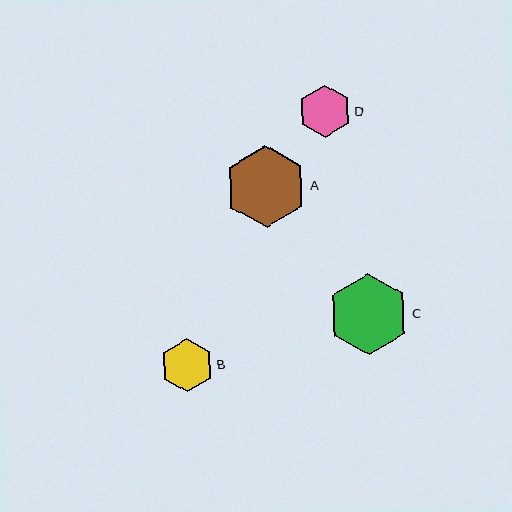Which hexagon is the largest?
Hexagon A is the largest with a size of approximately 82 pixels.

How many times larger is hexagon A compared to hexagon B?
Hexagon A is approximately 1.5 times the size of hexagon B.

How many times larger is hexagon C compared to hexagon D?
Hexagon C is approximately 1.5 times the size of hexagon D.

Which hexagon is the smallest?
Hexagon D is the smallest with a size of approximately 53 pixels.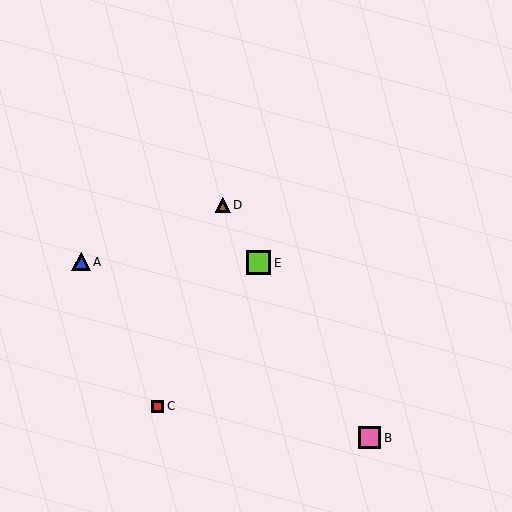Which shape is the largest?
The lime square (labeled E) is the largest.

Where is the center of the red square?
The center of the red square is at (157, 406).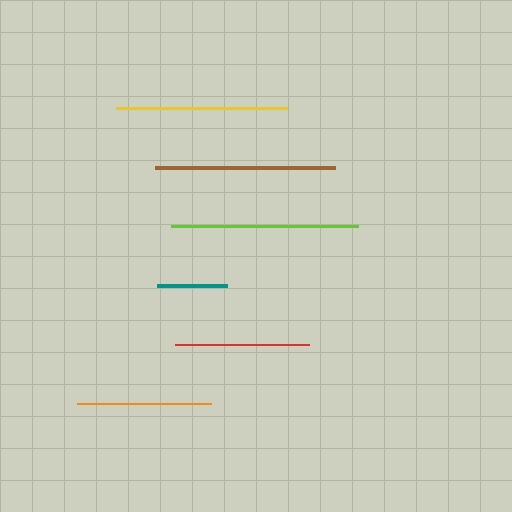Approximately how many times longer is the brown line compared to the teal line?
The brown line is approximately 2.6 times the length of the teal line.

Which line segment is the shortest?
The teal line is the shortest at approximately 70 pixels.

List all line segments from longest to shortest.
From longest to shortest: lime, brown, yellow, red, orange, teal.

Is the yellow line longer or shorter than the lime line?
The lime line is longer than the yellow line.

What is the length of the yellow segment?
The yellow segment is approximately 170 pixels long.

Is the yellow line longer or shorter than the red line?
The yellow line is longer than the red line.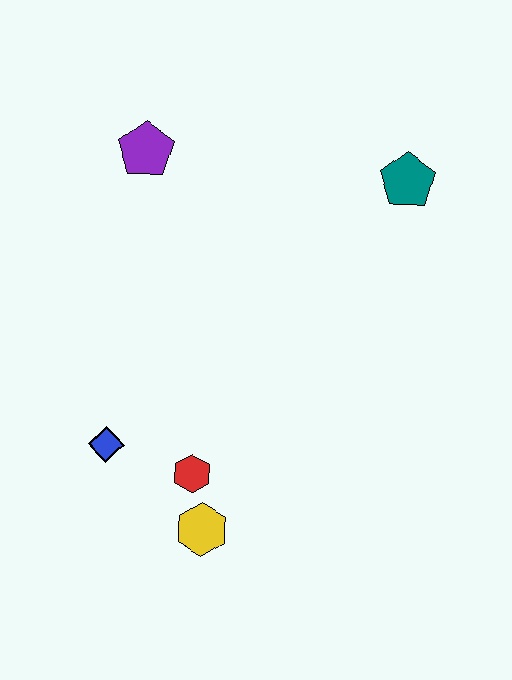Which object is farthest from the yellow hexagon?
The teal pentagon is farthest from the yellow hexagon.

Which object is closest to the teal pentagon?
The purple pentagon is closest to the teal pentagon.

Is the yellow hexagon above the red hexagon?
No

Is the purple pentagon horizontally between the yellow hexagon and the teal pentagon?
No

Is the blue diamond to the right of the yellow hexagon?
No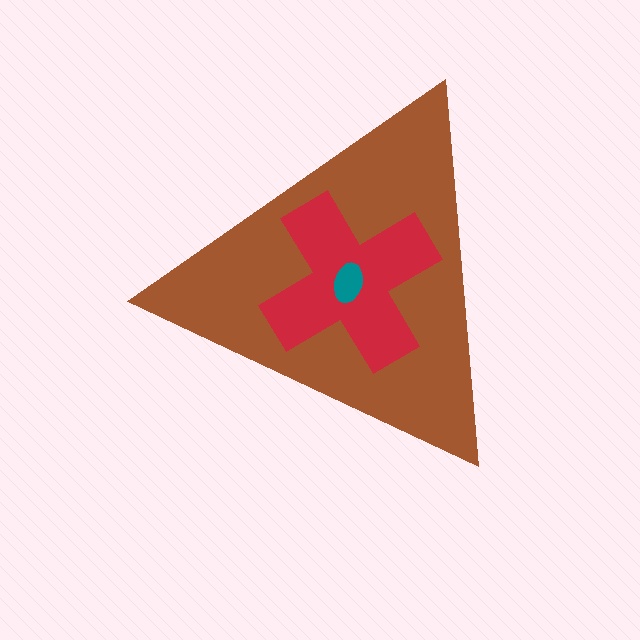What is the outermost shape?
The brown triangle.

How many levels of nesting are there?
3.